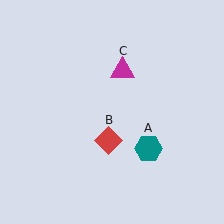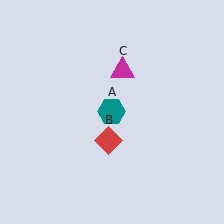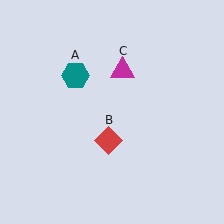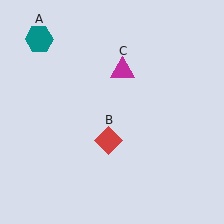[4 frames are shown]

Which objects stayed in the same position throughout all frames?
Red diamond (object B) and magenta triangle (object C) remained stationary.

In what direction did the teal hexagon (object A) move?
The teal hexagon (object A) moved up and to the left.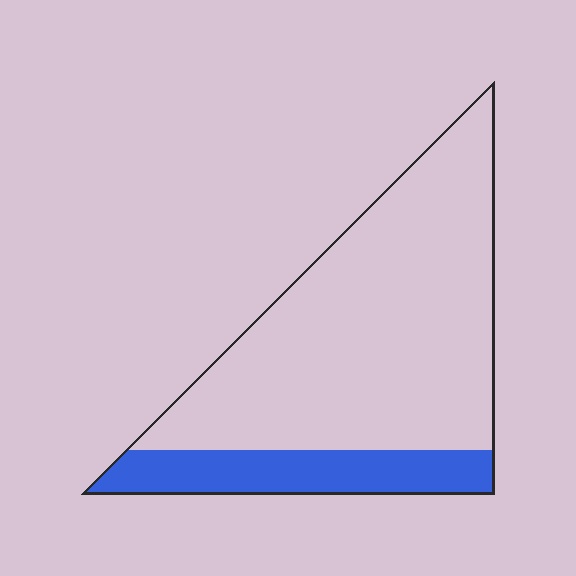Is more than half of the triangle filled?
No.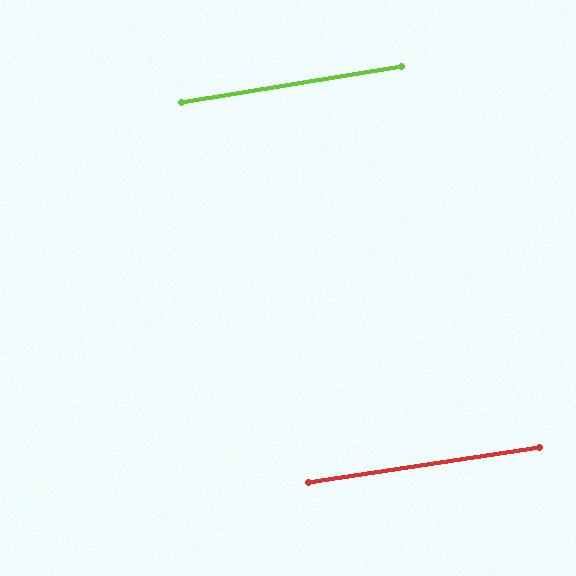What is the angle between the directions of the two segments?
Approximately 1 degree.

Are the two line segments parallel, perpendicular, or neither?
Parallel — their directions differ by only 0.9°.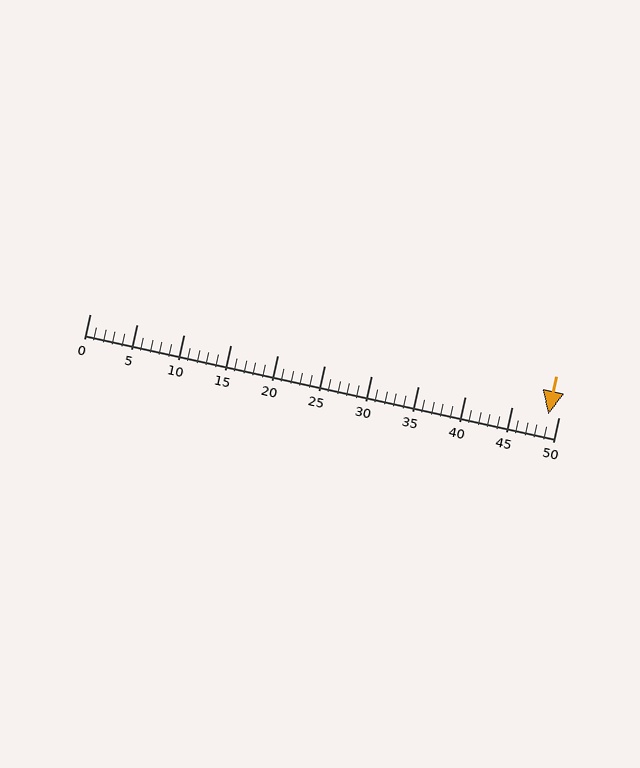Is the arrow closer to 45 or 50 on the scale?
The arrow is closer to 50.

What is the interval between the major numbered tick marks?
The major tick marks are spaced 5 units apart.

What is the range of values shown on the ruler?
The ruler shows values from 0 to 50.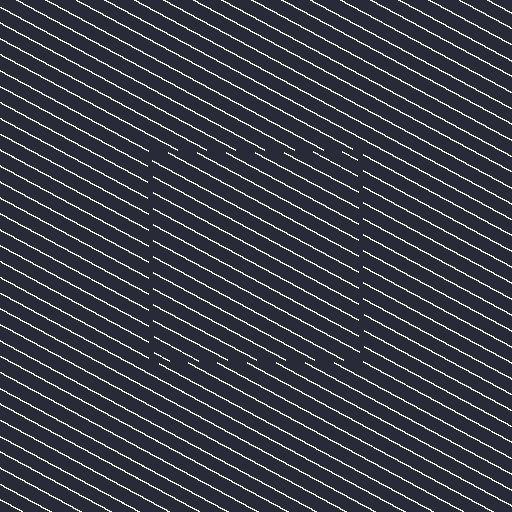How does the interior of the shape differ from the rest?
The interior of the shape contains the same grating, shifted by half a period — the contour is defined by the phase discontinuity where line-ends from the inner and outer gratings abut.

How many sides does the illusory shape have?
4 sides — the line-ends trace a square.